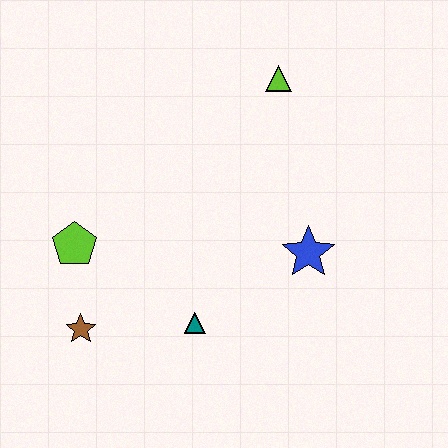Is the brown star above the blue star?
No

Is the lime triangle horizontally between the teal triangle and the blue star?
Yes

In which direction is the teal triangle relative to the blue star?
The teal triangle is to the left of the blue star.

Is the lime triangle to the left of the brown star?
No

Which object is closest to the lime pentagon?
The brown star is closest to the lime pentagon.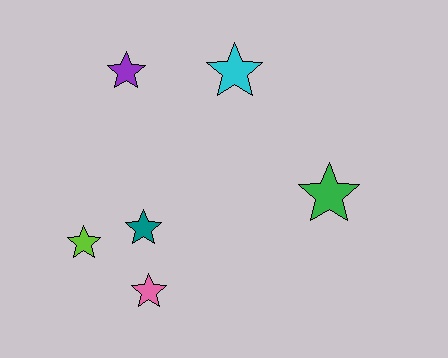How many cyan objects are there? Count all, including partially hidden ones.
There is 1 cyan object.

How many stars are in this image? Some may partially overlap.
There are 6 stars.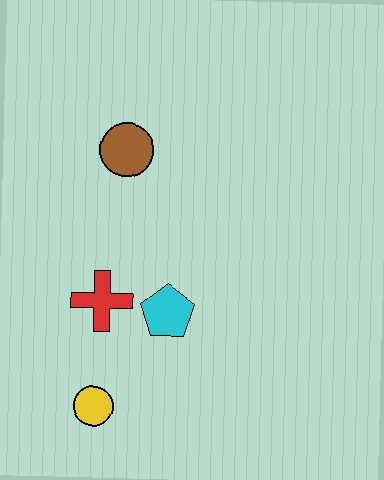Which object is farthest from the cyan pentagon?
The brown circle is farthest from the cyan pentagon.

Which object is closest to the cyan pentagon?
The red cross is closest to the cyan pentagon.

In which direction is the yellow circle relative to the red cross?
The yellow circle is below the red cross.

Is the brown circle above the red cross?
Yes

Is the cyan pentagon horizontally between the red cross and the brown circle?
No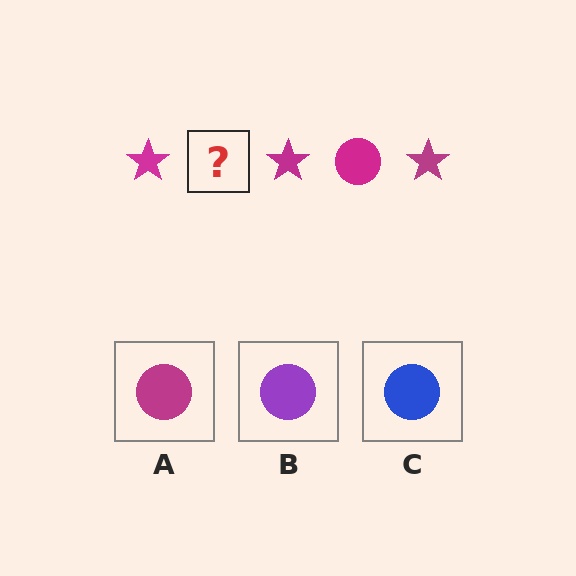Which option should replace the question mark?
Option A.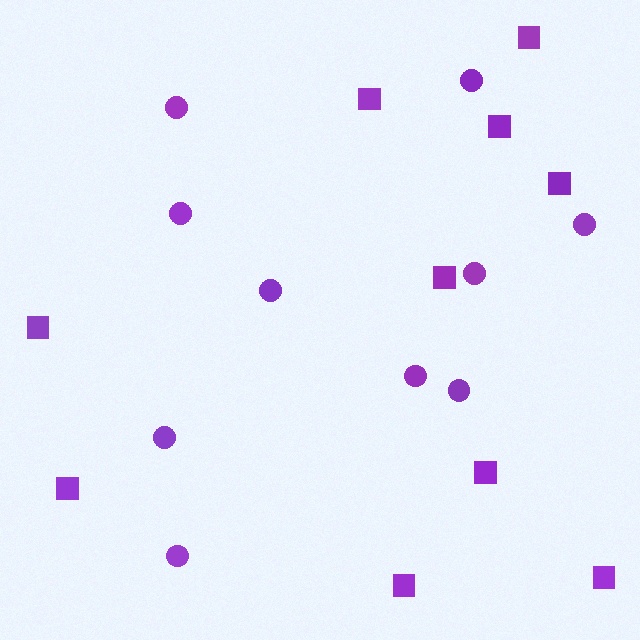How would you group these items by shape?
There are 2 groups: one group of squares (10) and one group of circles (10).